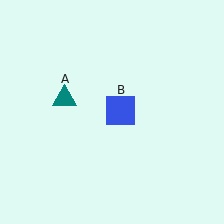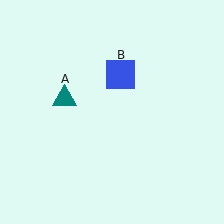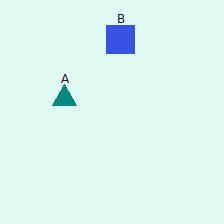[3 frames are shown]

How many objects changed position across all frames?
1 object changed position: blue square (object B).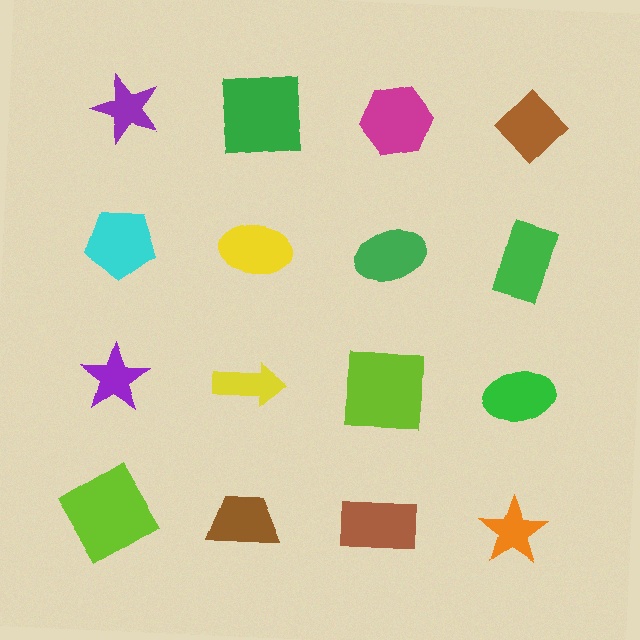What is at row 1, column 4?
A brown diamond.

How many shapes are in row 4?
4 shapes.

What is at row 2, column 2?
A yellow ellipse.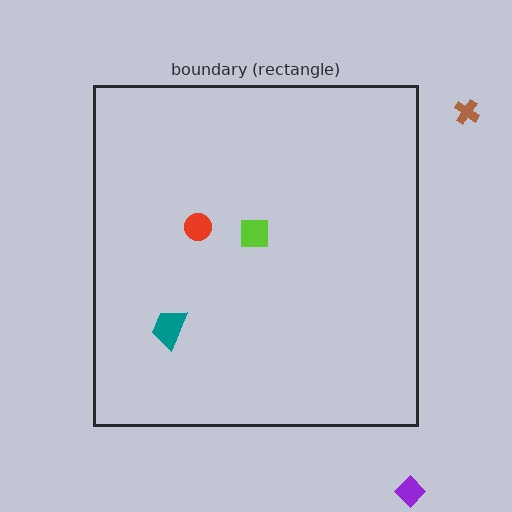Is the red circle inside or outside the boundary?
Inside.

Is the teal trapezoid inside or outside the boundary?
Inside.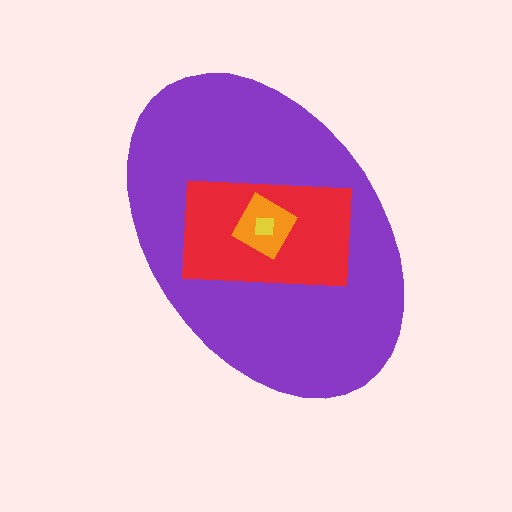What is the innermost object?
The yellow square.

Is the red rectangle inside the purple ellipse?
Yes.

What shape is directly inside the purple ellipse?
The red rectangle.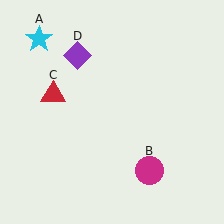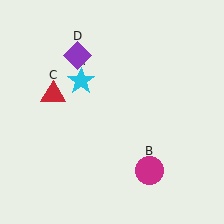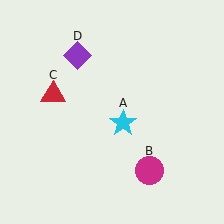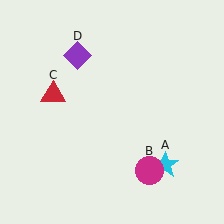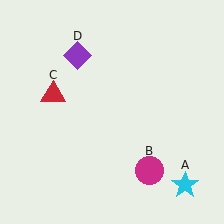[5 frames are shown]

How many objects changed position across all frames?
1 object changed position: cyan star (object A).